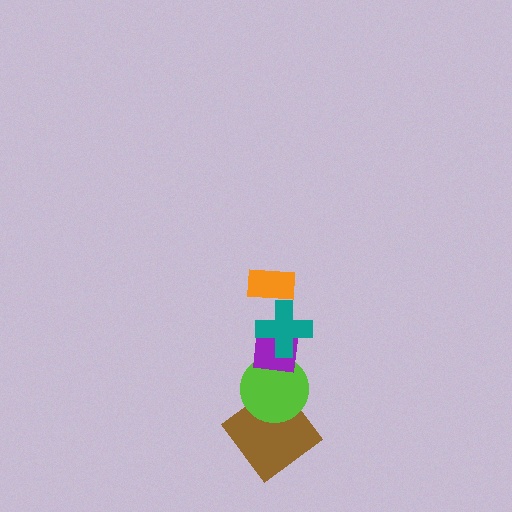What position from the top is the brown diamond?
The brown diamond is 5th from the top.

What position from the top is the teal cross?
The teal cross is 2nd from the top.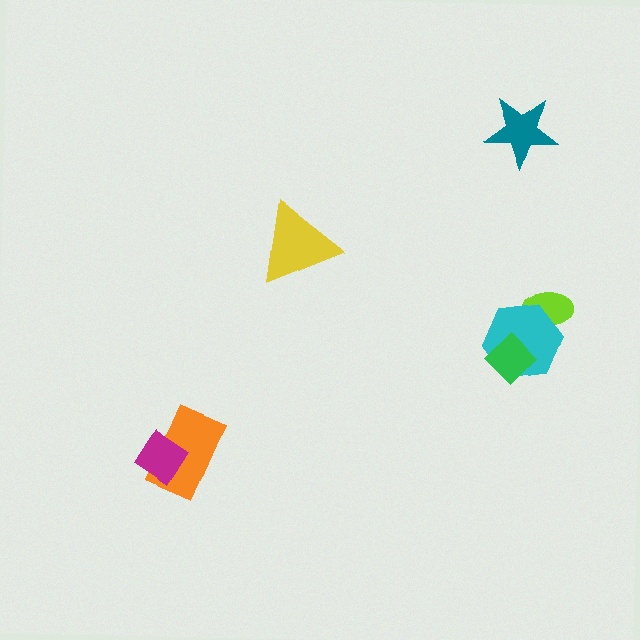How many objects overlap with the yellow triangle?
0 objects overlap with the yellow triangle.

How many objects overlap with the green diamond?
1 object overlaps with the green diamond.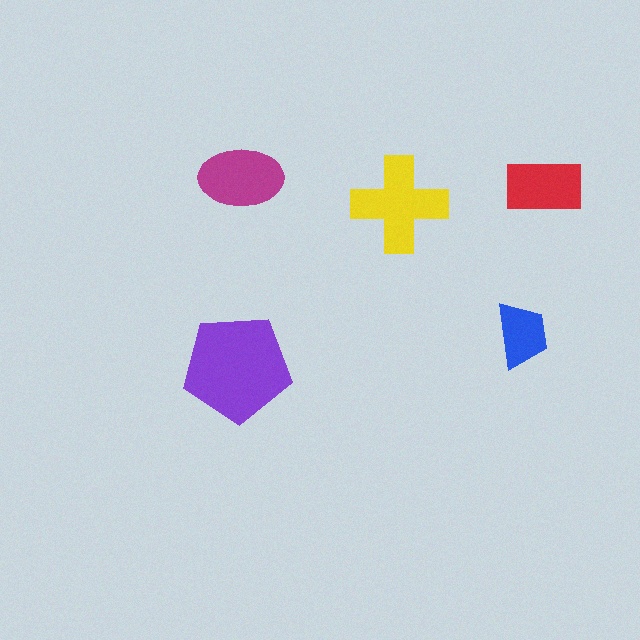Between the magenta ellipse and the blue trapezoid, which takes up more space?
The magenta ellipse.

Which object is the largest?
The purple pentagon.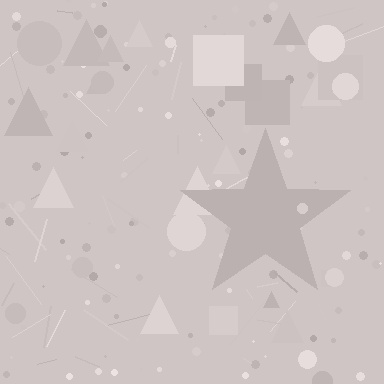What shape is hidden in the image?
A star is hidden in the image.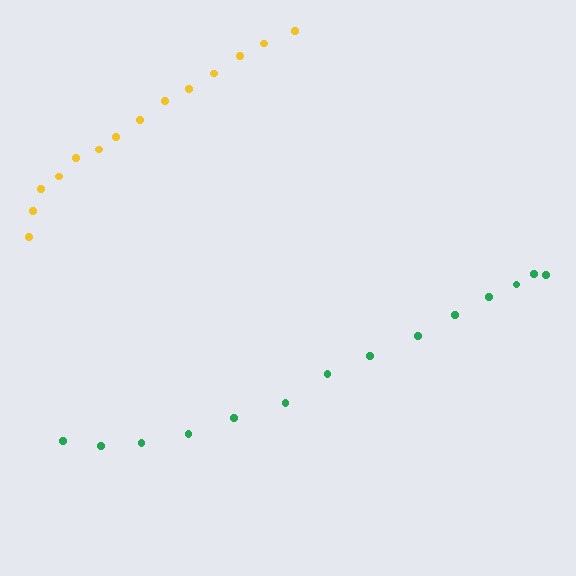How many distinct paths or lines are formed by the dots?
There are 2 distinct paths.